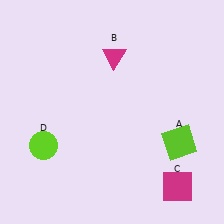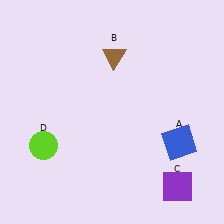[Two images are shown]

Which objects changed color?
A changed from lime to blue. B changed from magenta to brown. C changed from magenta to purple.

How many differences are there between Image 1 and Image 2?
There are 3 differences between the two images.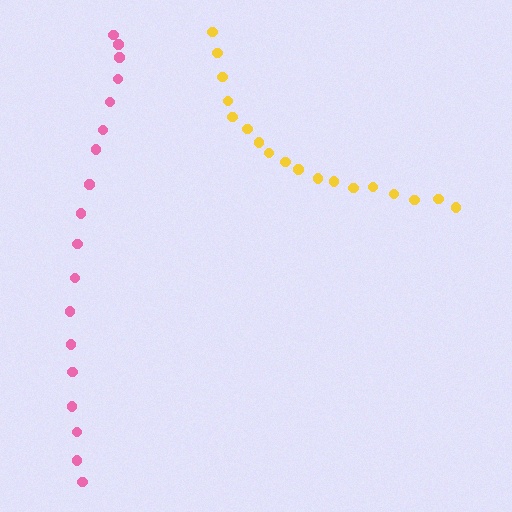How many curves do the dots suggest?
There are 2 distinct paths.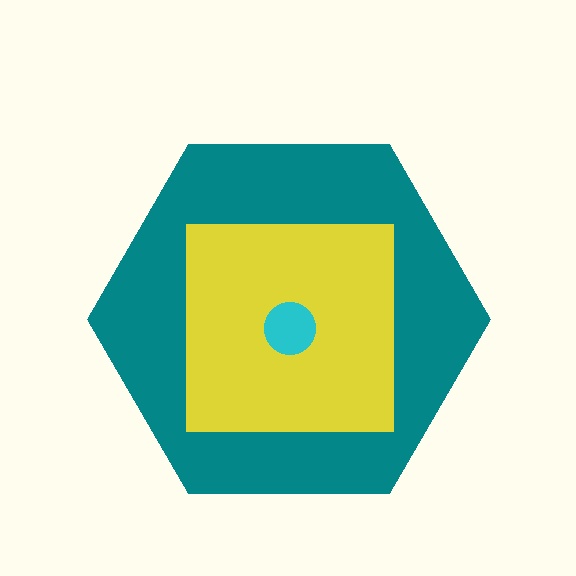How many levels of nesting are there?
3.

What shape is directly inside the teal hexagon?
The yellow square.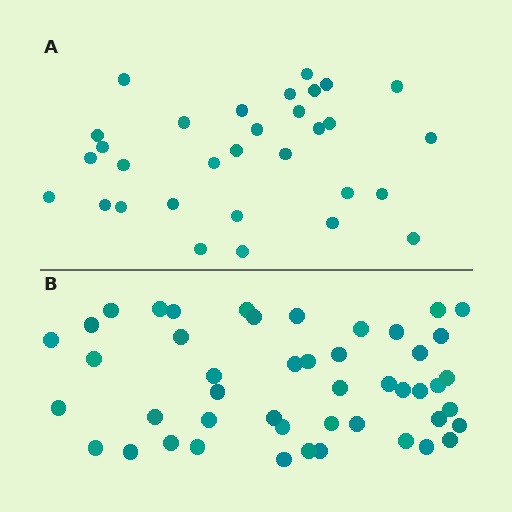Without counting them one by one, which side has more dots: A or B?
Region B (the bottom region) has more dots.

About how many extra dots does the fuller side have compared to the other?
Region B has approximately 15 more dots than region A.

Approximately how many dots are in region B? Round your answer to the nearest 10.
About 50 dots. (The exact count is 47, which rounds to 50.)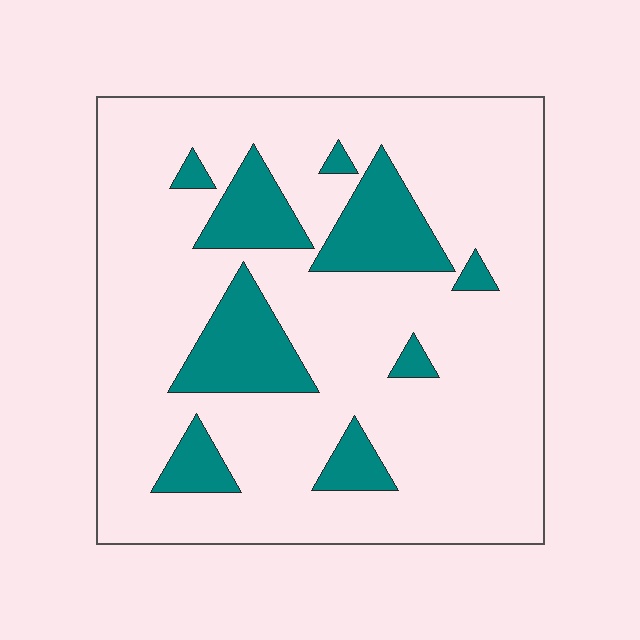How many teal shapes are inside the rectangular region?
9.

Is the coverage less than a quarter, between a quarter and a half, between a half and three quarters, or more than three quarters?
Less than a quarter.